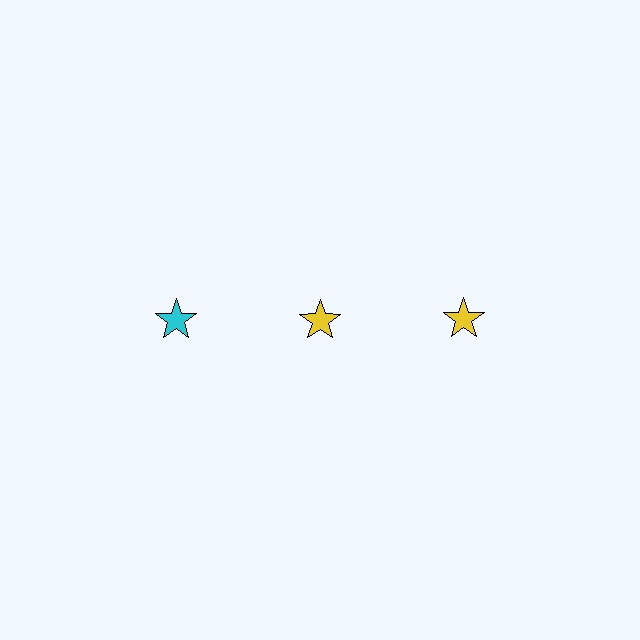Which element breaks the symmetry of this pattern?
The cyan star in the top row, leftmost column breaks the symmetry. All other shapes are yellow stars.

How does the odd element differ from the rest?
It has a different color: cyan instead of yellow.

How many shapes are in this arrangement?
There are 3 shapes arranged in a grid pattern.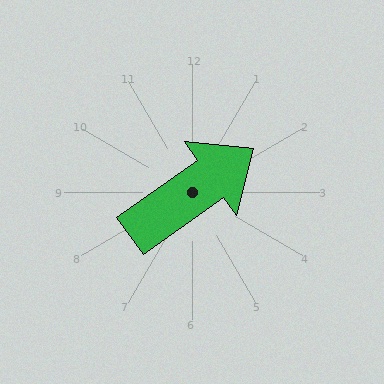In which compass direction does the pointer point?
Northeast.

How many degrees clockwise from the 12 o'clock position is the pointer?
Approximately 55 degrees.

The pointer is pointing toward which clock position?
Roughly 2 o'clock.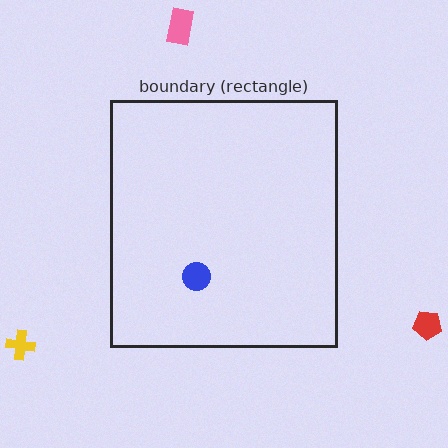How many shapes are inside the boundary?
1 inside, 3 outside.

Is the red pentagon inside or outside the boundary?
Outside.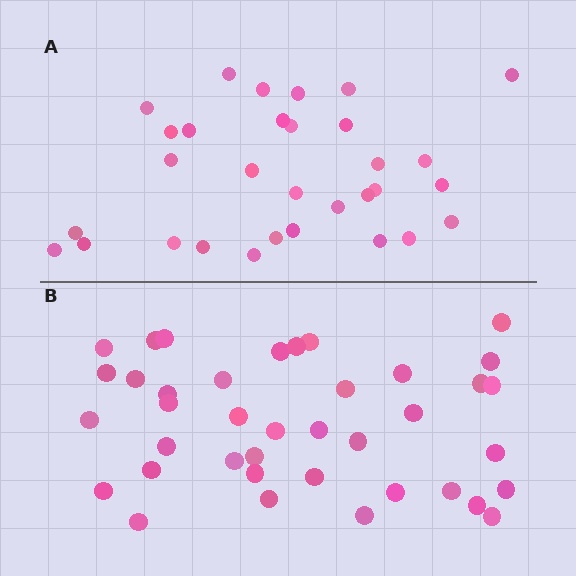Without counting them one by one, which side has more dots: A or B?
Region B (the bottom region) has more dots.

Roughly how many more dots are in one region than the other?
Region B has roughly 8 or so more dots than region A.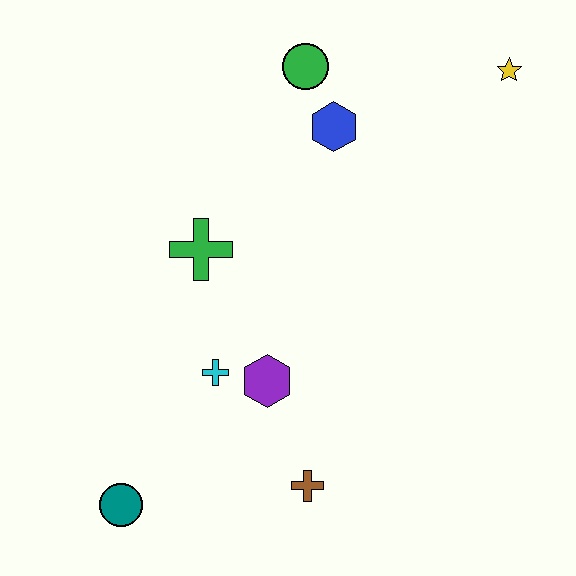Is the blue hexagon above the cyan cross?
Yes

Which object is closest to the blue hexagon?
The green circle is closest to the blue hexagon.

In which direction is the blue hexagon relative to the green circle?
The blue hexagon is below the green circle.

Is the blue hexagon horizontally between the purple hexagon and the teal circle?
No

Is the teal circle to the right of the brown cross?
No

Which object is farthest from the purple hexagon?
The yellow star is farthest from the purple hexagon.